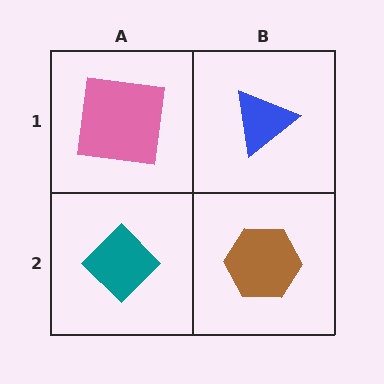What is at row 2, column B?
A brown hexagon.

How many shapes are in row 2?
2 shapes.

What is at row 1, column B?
A blue triangle.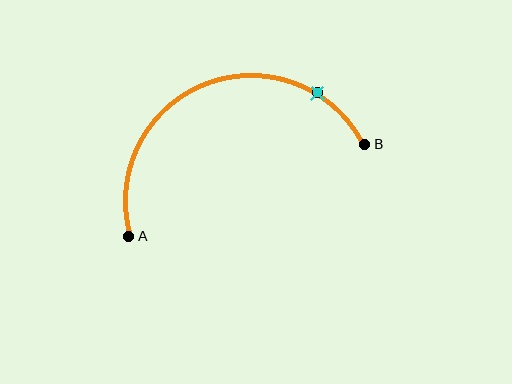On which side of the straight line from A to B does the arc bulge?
The arc bulges above the straight line connecting A and B.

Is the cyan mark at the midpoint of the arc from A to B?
No. The cyan mark lies on the arc but is closer to endpoint B. The arc midpoint would be at the point on the curve equidistant along the arc from both A and B.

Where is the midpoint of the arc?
The arc midpoint is the point on the curve farthest from the straight line joining A and B. It sits above that line.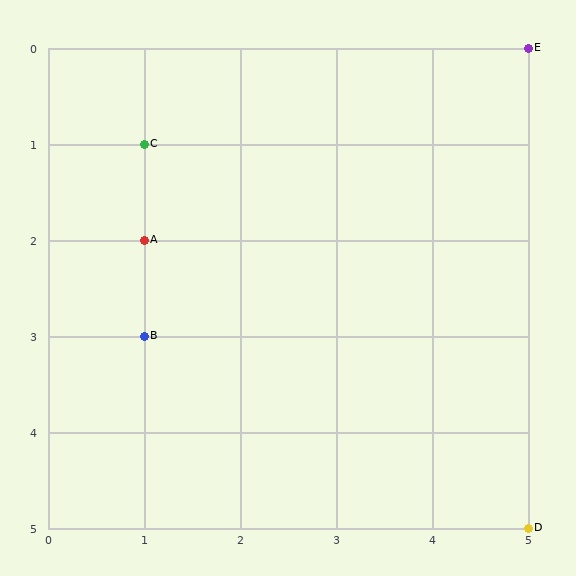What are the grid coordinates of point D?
Point D is at grid coordinates (5, 5).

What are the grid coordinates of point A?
Point A is at grid coordinates (1, 2).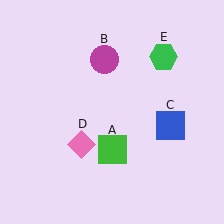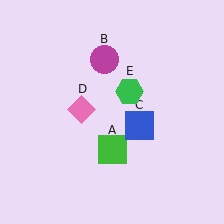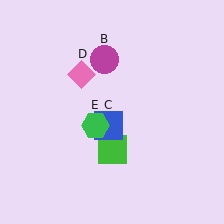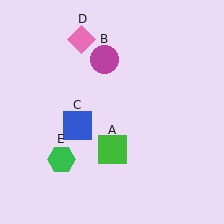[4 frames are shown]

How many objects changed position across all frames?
3 objects changed position: blue square (object C), pink diamond (object D), green hexagon (object E).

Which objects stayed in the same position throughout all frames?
Green square (object A) and magenta circle (object B) remained stationary.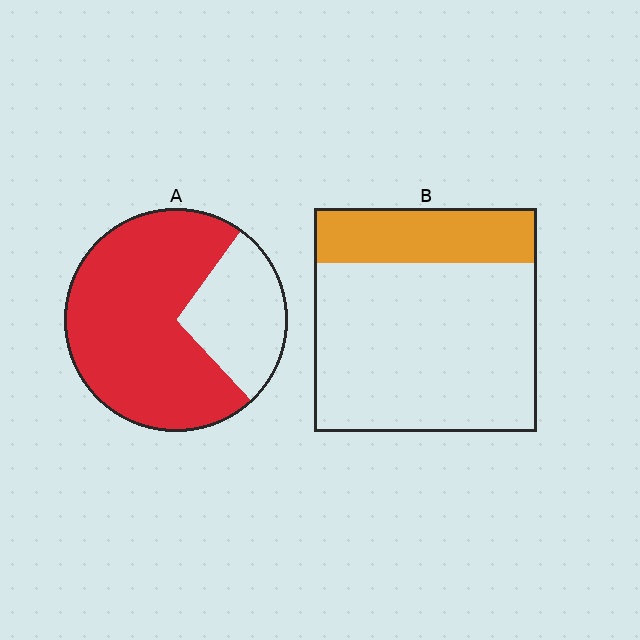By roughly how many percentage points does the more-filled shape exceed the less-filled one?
By roughly 45 percentage points (A over B).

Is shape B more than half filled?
No.